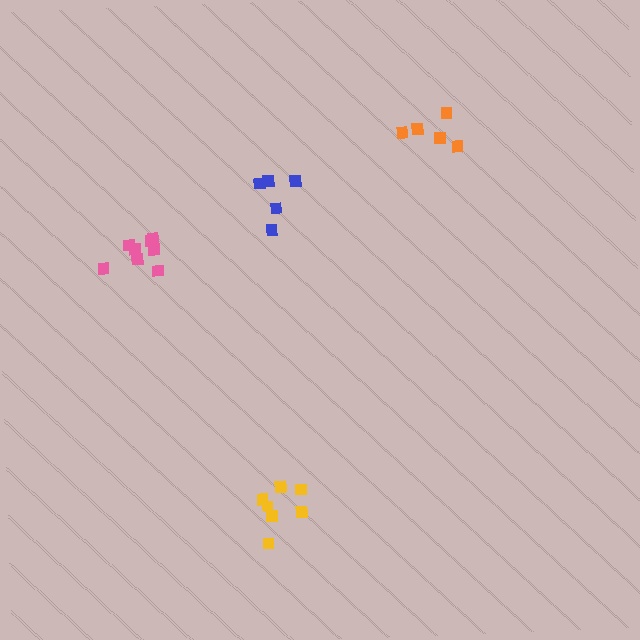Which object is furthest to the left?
The pink cluster is leftmost.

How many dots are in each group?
Group 1: 7 dots, Group 2: 5 dots, Group 3: 5 dots, Group 4: 8 dots (25 total).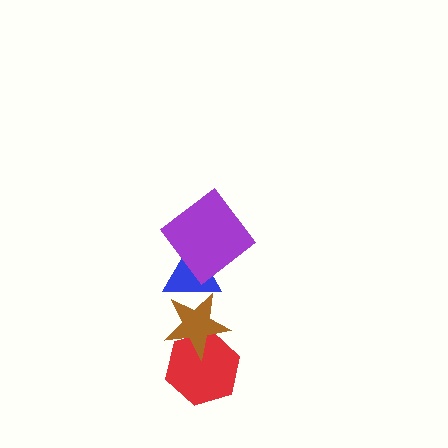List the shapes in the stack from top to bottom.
From top to bottom: the purple diamond, the blue triangle, the brown star, the red hexagon.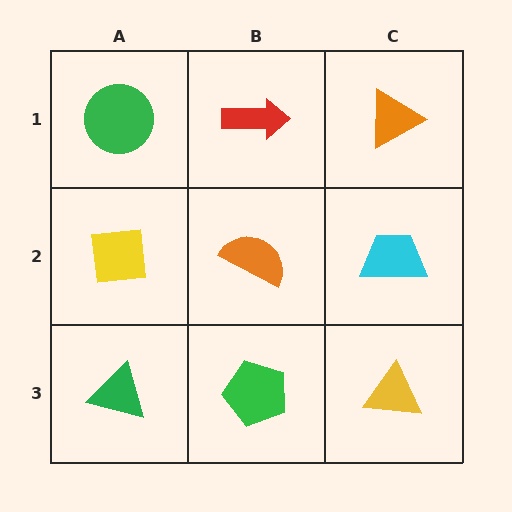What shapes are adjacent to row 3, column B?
An orange semicircle (row 2, column B), a green triangle (row 3, column A), a yellow triangle (row 3, column C).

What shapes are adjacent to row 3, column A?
A yellow square (row 2, column A), a green pentagon (row 3, column B).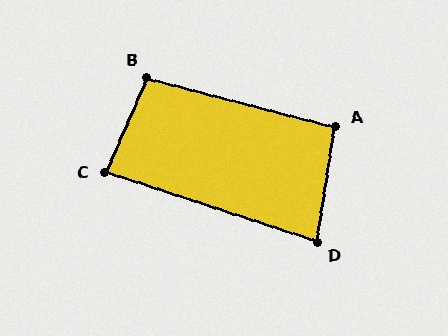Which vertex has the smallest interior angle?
D, at approximately 81 degrees.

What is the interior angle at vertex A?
Approximately 95 degrees (obtuse).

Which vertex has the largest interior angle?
B, at approximately 99 degrees.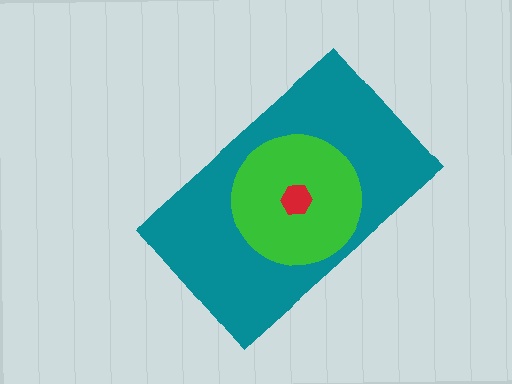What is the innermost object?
The red hexagon.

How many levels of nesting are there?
3.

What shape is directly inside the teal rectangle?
The green circle.